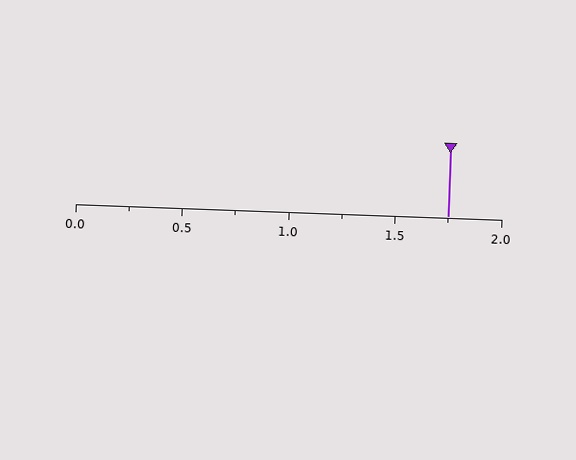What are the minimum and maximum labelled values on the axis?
The axis runs from 0.0 to 2.0.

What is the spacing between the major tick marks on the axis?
The major ticks are spaced 0.5 apart.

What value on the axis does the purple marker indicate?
The marker indicates approximately 1.75.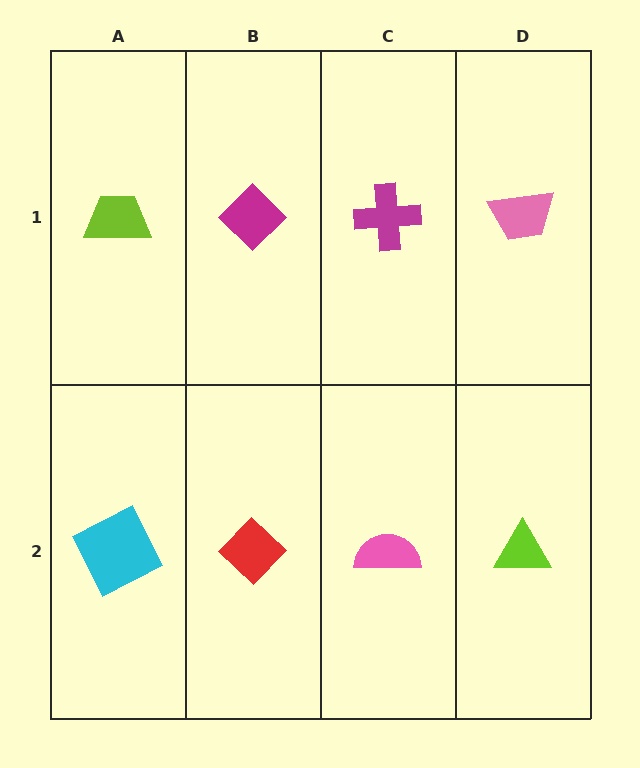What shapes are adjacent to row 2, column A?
A lime trapezoid (row 1, column A), a red diamond (row 2, column B).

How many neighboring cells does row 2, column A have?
2.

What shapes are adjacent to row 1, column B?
A red diamond (row 2, column B), a lime trapezoid (row 1, column A), a magenta cross (row 1, column C).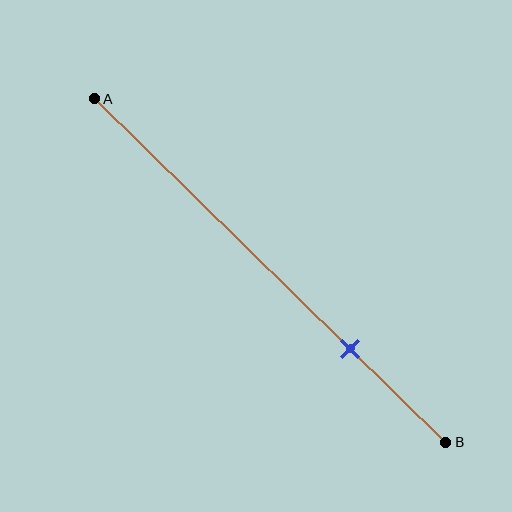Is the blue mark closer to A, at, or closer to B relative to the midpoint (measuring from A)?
The blue mark is closer to point B than the midpoint of segment AB.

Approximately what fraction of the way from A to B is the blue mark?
The blue mark is approximately 75% of the way from A to B.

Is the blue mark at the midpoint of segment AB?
No, the mark is at about 75% from A, not at the 50% midpoint.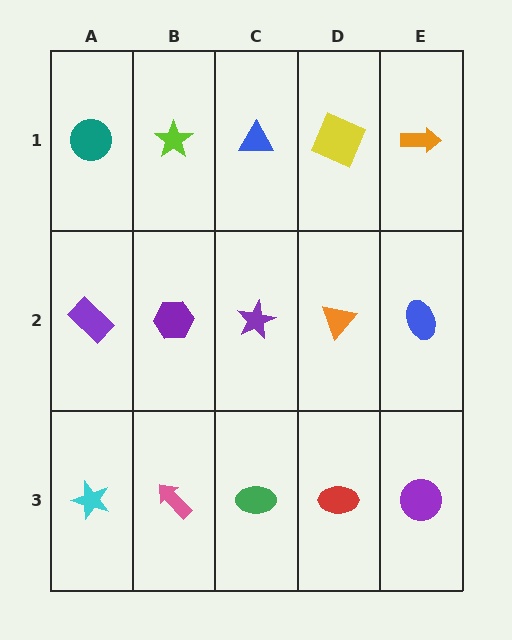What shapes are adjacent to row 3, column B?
A purple hexagon (row 2, column B), a cyan star (row 3, column A), a green ellipse (row 3, column C).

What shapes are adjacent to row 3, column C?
A purple star (row 2, column C), a pink arrow (row 3, column B), a red ellipse (row 3, column D).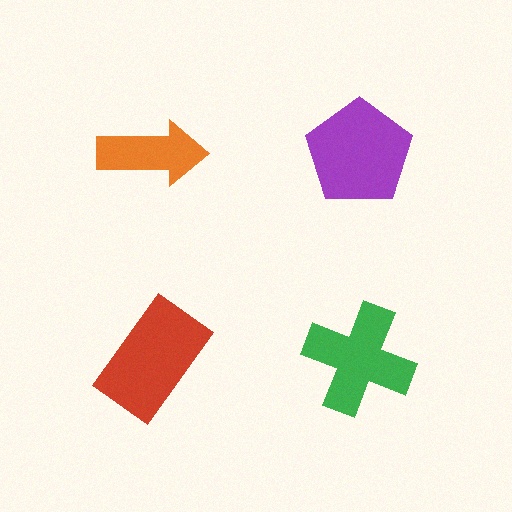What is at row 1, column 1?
An orange arrow.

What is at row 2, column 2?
A green cross.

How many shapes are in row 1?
2 shapes.